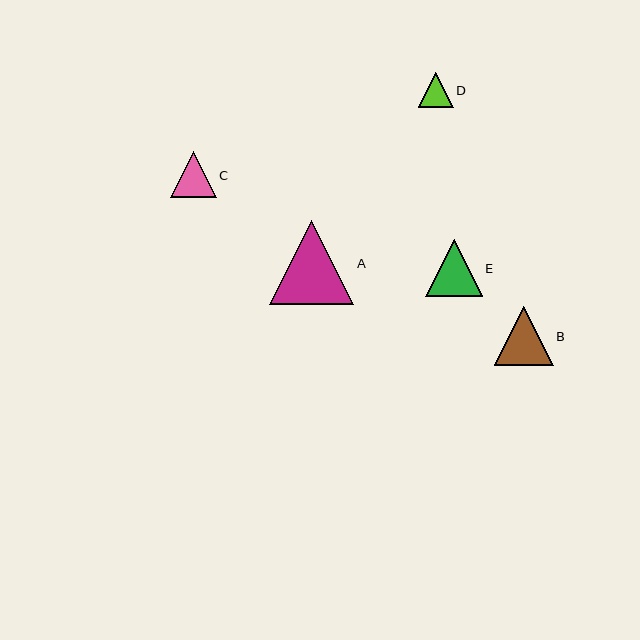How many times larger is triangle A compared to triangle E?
Triangle A is approximately 1.5 times the size of triangle E.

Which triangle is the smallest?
Triangle D is the smallest with a size of approximately 35 pixels.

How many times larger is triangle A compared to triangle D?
Triangle A is approximately 2.4 times the size of triangle D.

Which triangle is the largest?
Triangle A is the largest with a size of approximately 84 pixels.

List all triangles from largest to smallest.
From largest to smallest: A, B, E, C, D.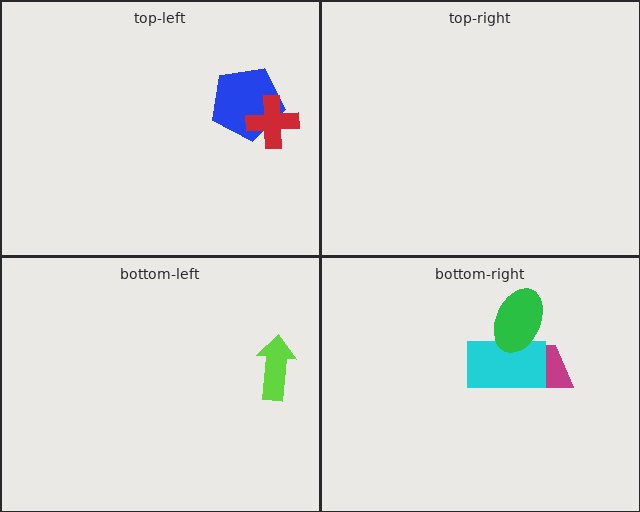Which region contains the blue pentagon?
The top-left region.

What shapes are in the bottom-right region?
The magenta trapezoid, the cyan rectangle, the green ellipse.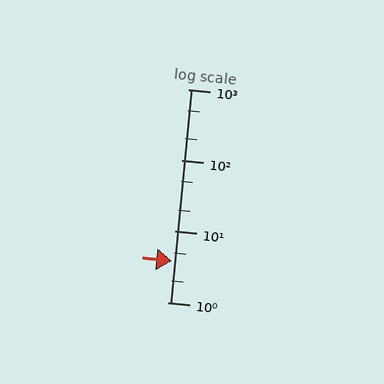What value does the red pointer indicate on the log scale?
The pointer indicates approximately 3.8.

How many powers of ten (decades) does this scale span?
The scale spans 3 decades, from 1 to 1000.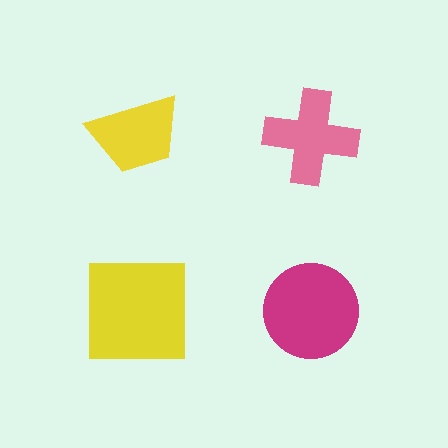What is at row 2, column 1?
A yellow square.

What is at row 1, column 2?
A pink cross.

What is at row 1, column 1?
A yellow trapezoid.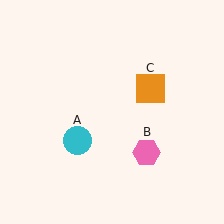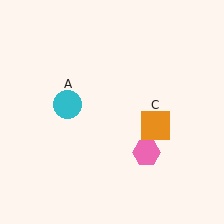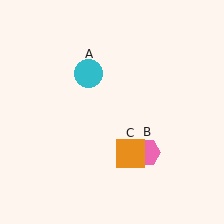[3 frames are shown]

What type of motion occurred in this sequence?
The cyan circle (object A), orange square (object C) rotated clockwise around the center of the scene.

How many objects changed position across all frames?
2 objects changed position: cyan circle (object A), orange square (object C).